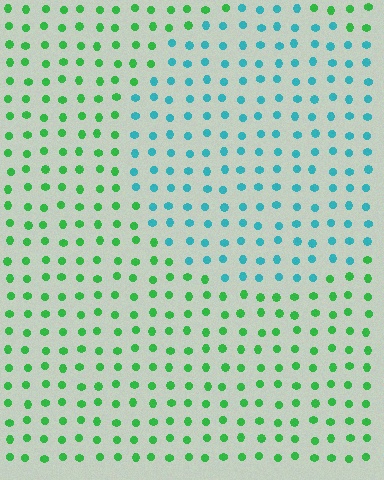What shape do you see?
I see a circle.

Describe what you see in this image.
The image is filled with small green elements in a uniform arrangement. A circle-shaped region is visible where the elements are tinted to a slightly different hue, forming a subtle color boundary.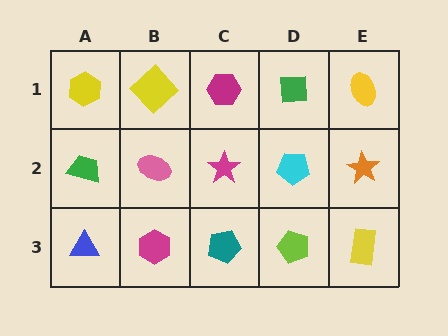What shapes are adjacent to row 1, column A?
A green trapezoid (row 2, column A), a yellow diamond (row 1, column B).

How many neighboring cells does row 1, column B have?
3.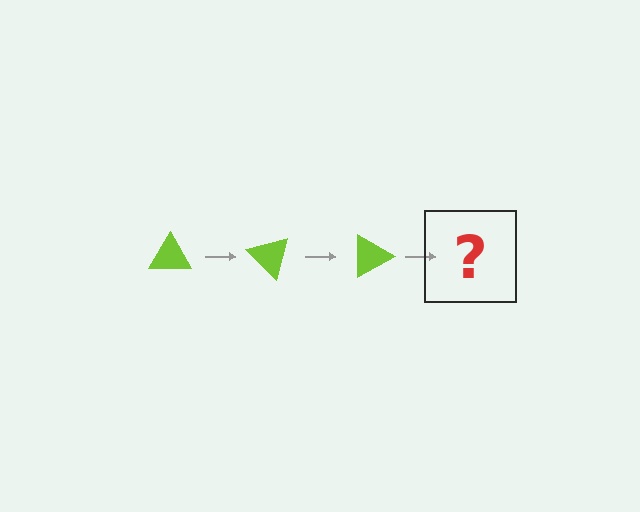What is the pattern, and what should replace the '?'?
The pattern is that the triangle rotates 45 degrees each step. The '?' should be a lime triangle rotated 135 degrees.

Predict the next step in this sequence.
The next step is a lime triangle rotated 135 degrees.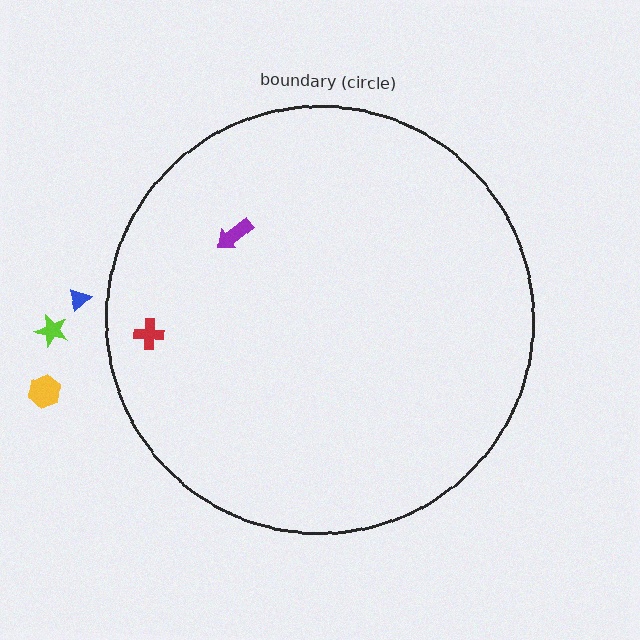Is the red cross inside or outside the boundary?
Inside.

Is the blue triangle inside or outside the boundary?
Outside.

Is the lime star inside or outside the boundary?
Outside.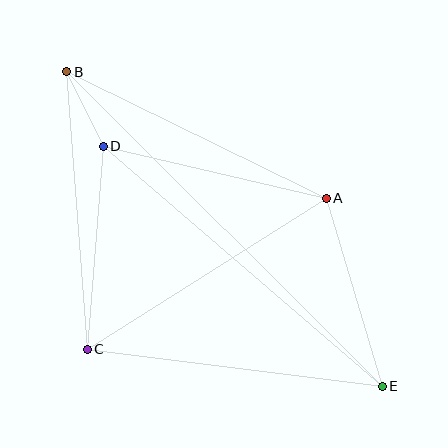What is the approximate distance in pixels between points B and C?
The distance between B and C is approximately 278 pixels.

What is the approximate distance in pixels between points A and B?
The distance between A and B is approximately 289 pixels.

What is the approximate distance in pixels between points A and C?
The distance between A and C is approximately 283 pixels.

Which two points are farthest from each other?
Points B and E are farthest from each other.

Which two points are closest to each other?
Points B and D are closest to each other.